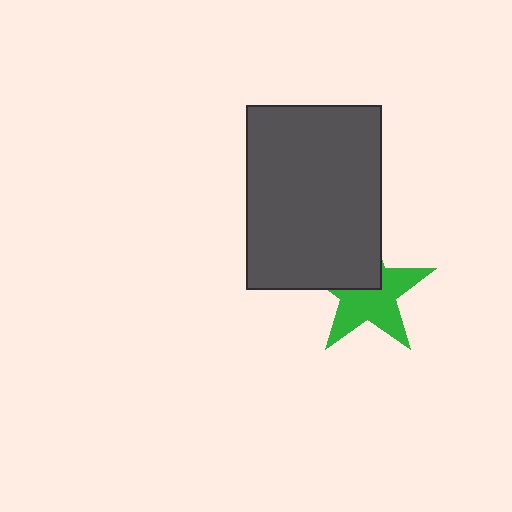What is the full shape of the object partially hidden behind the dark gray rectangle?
The partially hidden object is a green star.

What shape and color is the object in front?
The object in front is a dark gray rectangle.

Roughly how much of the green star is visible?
About half of it is visible (roughly 62%).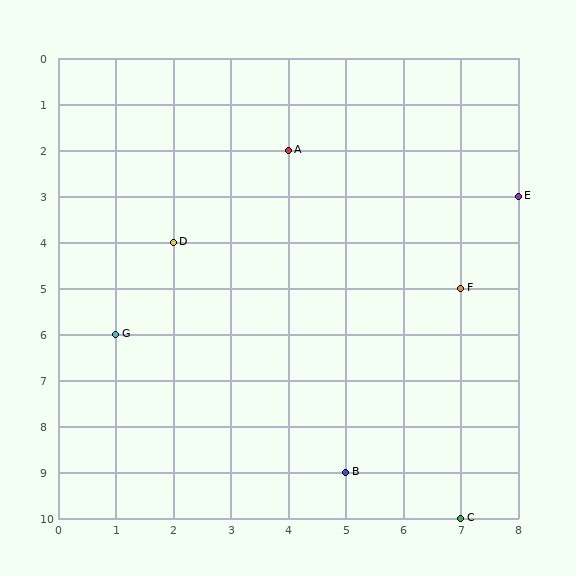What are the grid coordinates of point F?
Point F is at grid coordinates (7, 5).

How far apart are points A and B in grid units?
Points A and B are 1 column and 7 rows apart (about 7.1 grid units diagonally).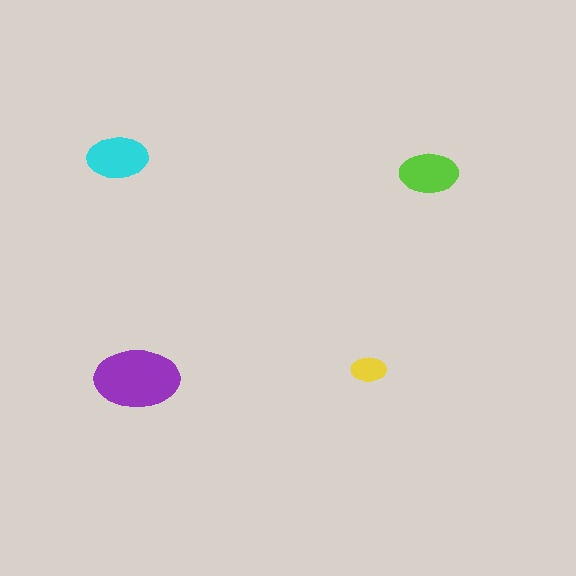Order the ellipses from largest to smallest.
the purple one, the cyan one, the lime one, the yellow one.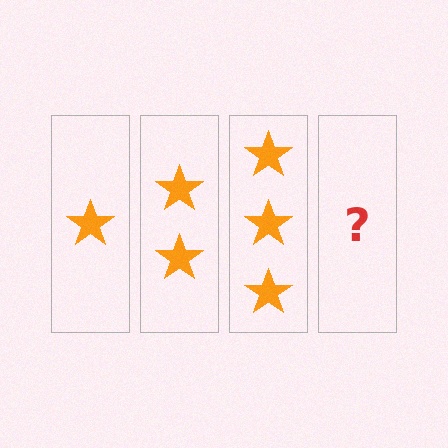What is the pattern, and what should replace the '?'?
The pattern is that each step adds one more star. The '?' should be 4 stars.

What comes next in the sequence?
The next element should be 4 stars.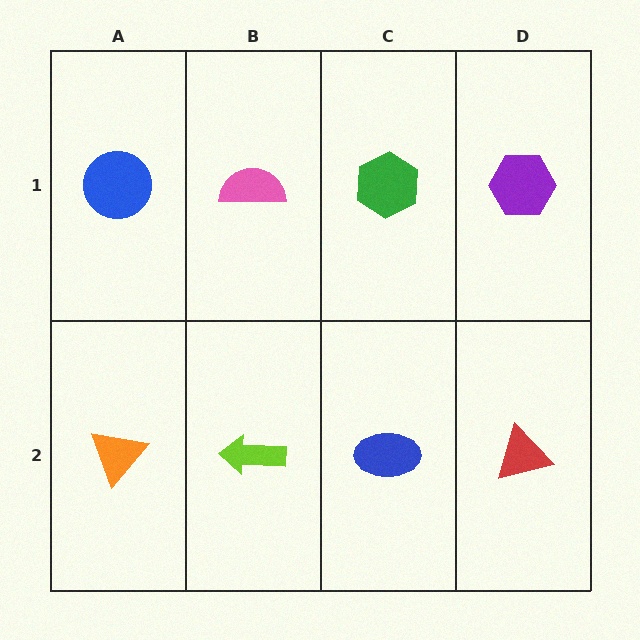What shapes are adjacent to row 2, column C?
A green hexagon (row 1, column C), a lime arrow (row 2, column B), a red triangle (row 2, column D).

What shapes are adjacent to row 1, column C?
A blue ellipse (row 2, column C), a pink semicircle (row 1, column B), a purple hexagon (row 1, column D).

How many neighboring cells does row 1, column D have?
2.